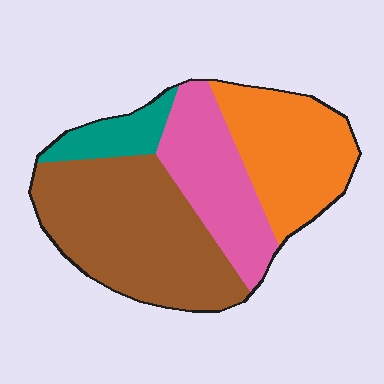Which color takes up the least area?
Teal, at roughly 10%.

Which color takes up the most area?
Brown, at roughly 40%.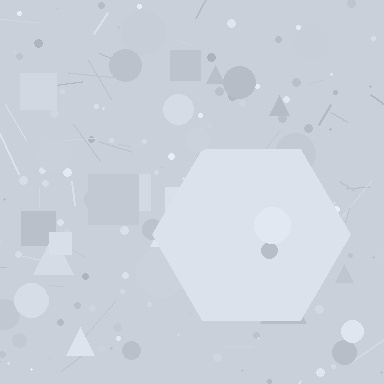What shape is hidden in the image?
A hexagon is hidden in the image.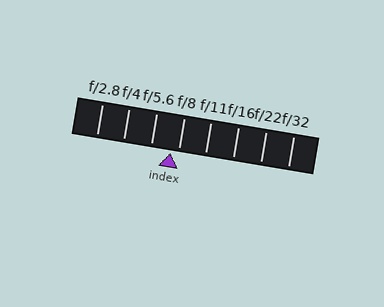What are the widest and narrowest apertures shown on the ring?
The widest aperture shown is f/2.8 and the narrowest is f/32.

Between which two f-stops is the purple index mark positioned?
The index mark is between f/5.6 and f/8.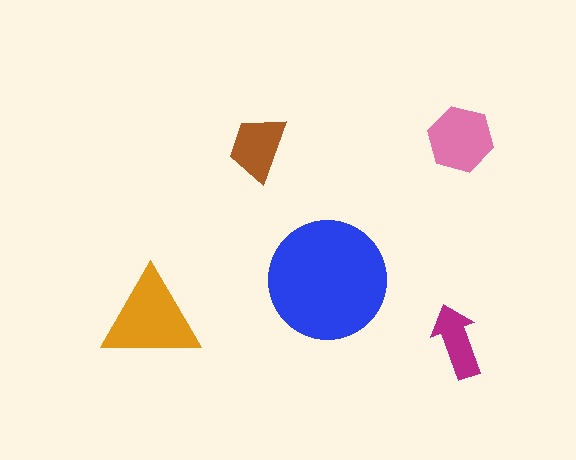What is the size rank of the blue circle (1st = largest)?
1st.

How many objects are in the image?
There are 5 objects in the image.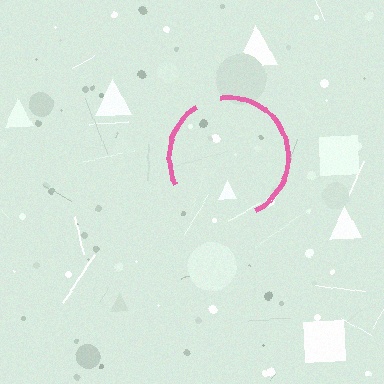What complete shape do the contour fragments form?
The contour fragments form a circle.